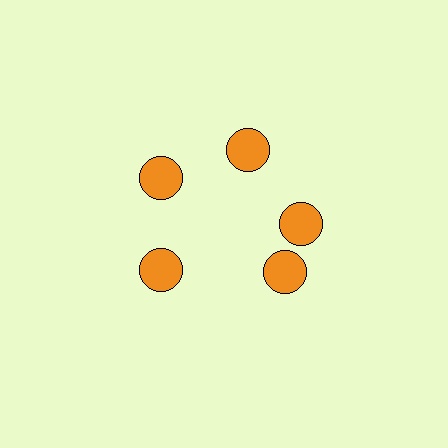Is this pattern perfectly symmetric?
No. The 5 orange circles are arranged in a ring, but one element near the 5 o'clock position is rotated out of alignment along the ring, breaking the 5-fold rotational symmetry.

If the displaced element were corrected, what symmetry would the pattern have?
It would have 5-fold rotational symmetry — the pattern would map onto itself every 72 degrees.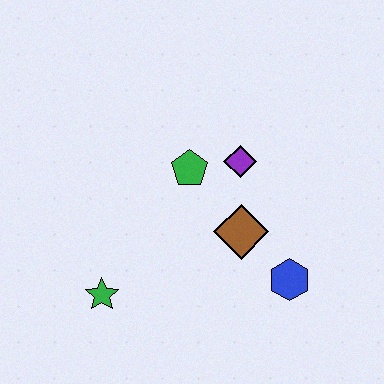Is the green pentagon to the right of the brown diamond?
No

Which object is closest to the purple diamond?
The green pentagon is closest to the purple diamond.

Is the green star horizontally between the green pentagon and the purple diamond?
No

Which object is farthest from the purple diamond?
The green star is farthest from the purple diamond.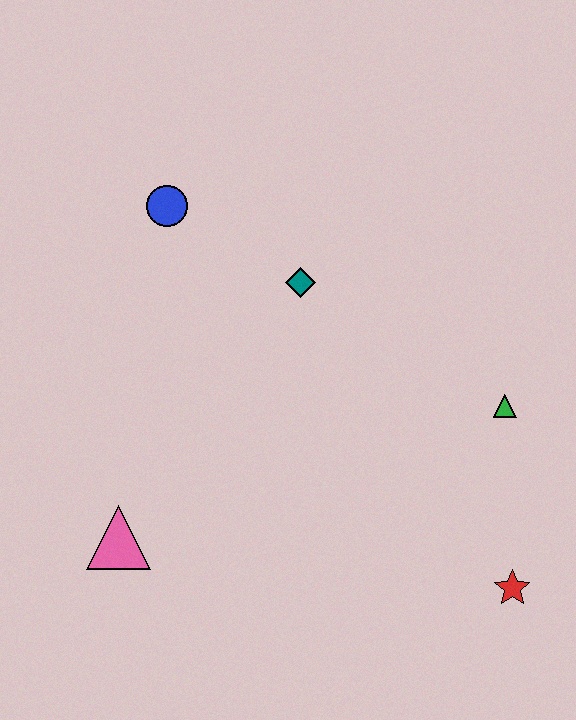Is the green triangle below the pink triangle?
No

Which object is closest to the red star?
The green triangle is closest to the red star.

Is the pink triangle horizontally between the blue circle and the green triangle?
No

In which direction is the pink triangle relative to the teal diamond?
The pink triangle is below the teal diamond.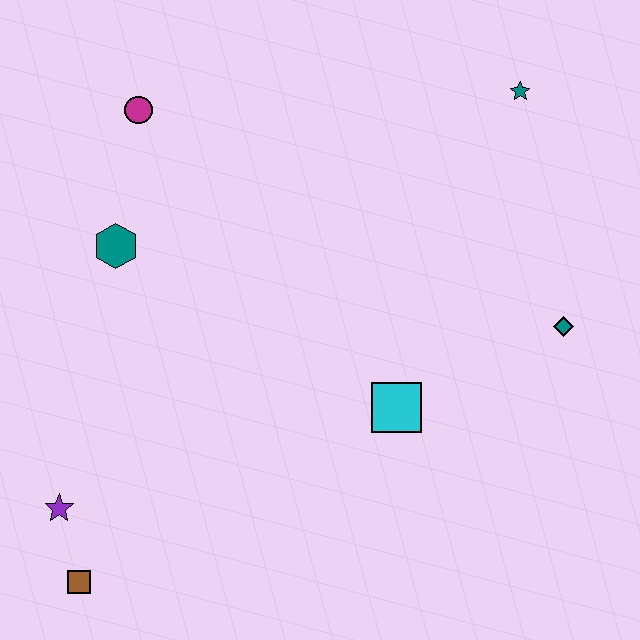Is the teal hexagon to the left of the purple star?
No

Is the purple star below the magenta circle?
Yes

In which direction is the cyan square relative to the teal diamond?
The cyan square is to the left of the teal diamond.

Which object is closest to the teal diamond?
The cyan square is closest to the teal diamond.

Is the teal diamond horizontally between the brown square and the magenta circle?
No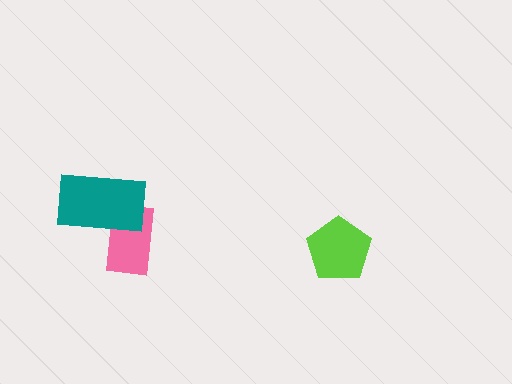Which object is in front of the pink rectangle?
The teal rectangle is in front of the pink rectangle.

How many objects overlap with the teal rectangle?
1 object overlaps with the teal rectangle.